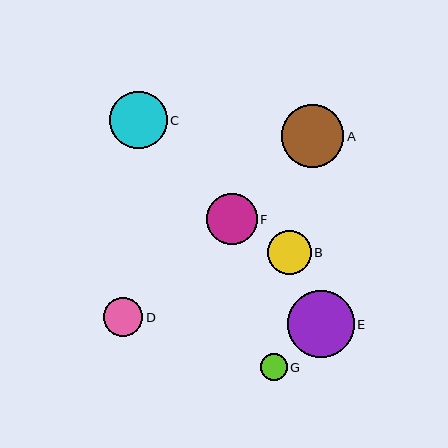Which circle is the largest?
Circle E is the largest with a size of approximately 67 pixels.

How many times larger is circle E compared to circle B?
Circle E is approximately 1.5 times the size of circle B.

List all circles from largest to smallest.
From largest to smallest: E, A, C, F, B, D, G.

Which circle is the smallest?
Circle G is the smallest with a size of approximately 26 pixels.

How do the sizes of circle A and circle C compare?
Circle A and circle C are approximately the same size.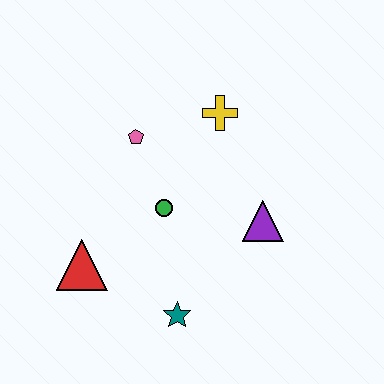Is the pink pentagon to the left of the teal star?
Yes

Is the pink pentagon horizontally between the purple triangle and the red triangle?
Yes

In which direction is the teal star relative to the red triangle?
The teal star is to the right of the red triangle.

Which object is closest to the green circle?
The pink pentagon is closest to the green circle.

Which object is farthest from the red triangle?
The yellow cross is farthest from the red triangle.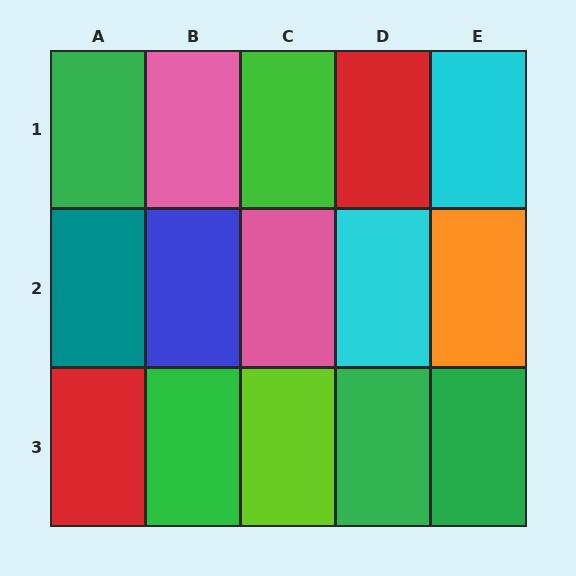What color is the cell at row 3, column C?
Lime.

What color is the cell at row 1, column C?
Green.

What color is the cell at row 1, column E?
Cyan.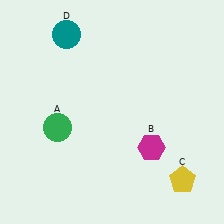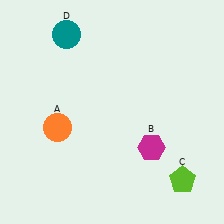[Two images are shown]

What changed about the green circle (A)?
In Image 1, A is green. In Image 2, it changed to orange.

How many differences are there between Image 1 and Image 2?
There are 2 differences between the two images.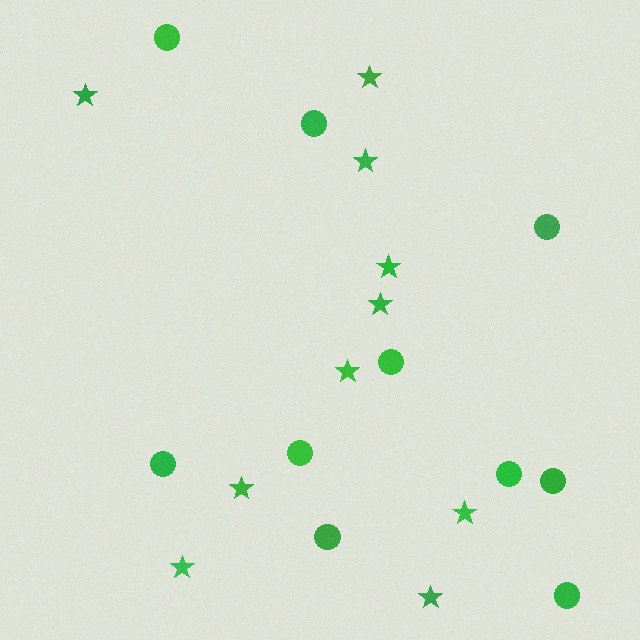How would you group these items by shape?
There are 2 groups: one group of stars (10) and one group of circles (10).